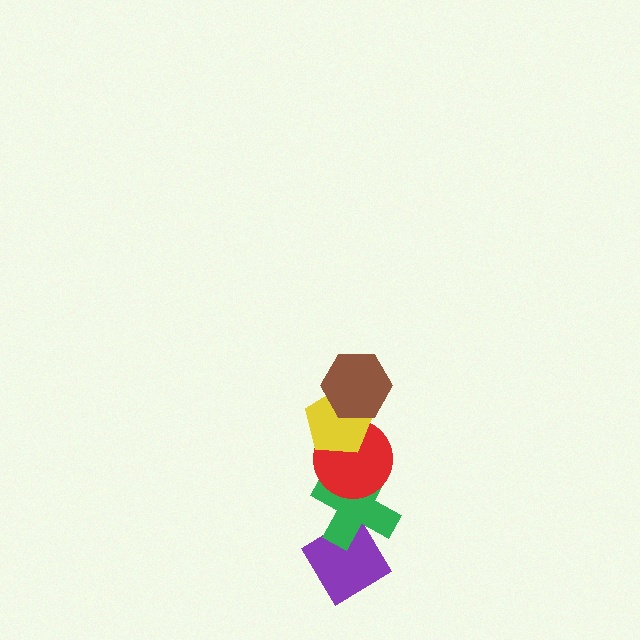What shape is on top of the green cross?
The red circle is on top of the green cross.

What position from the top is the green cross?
The green cross is 4th from the top.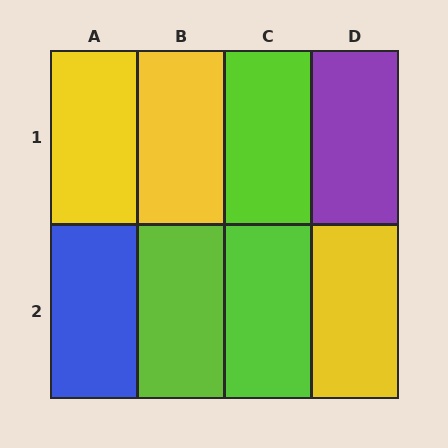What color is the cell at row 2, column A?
Blue.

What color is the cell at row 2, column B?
Lime.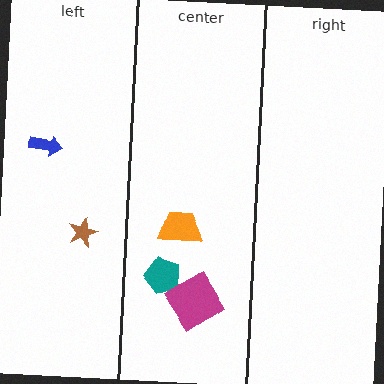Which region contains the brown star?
The left region.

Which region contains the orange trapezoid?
The center region.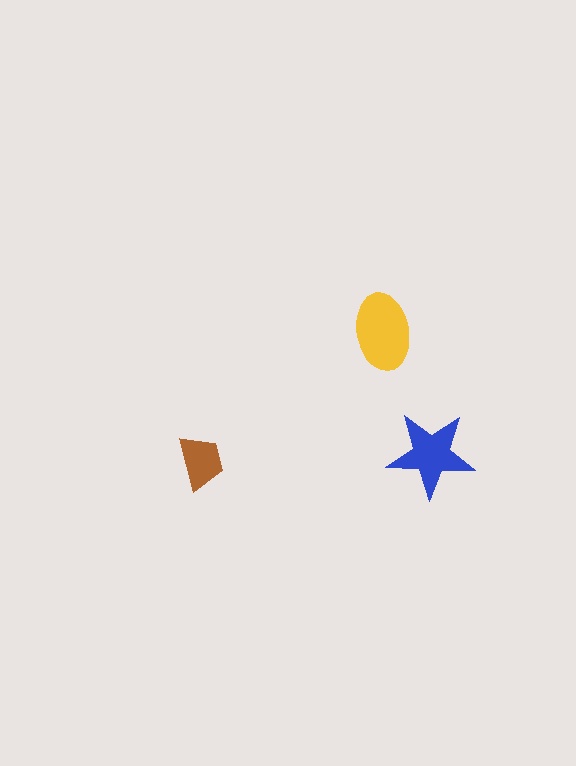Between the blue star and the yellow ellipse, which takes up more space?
The yellow ellipse.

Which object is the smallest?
The brown trapezoid.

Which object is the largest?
The yellow ellipse.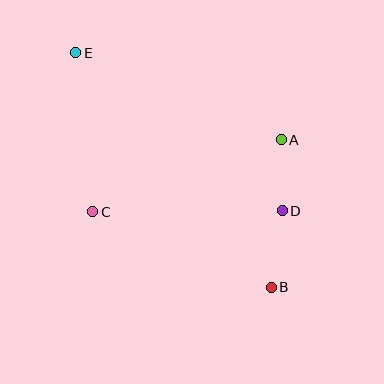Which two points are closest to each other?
Points A and D are closest to each other.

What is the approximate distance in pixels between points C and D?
The distance between C and D is approximately 189 pixels.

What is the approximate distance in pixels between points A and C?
The distance between A and C is approximately 202 pixels.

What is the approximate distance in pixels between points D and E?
The distance between D and E is approximately 260 pixels.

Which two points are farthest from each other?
Points B and E are farthest from each other.